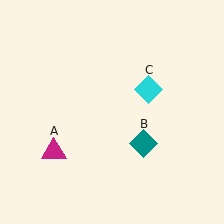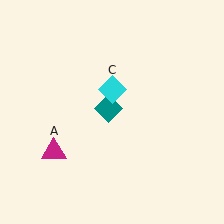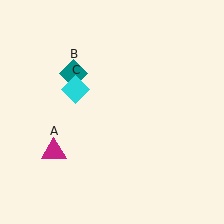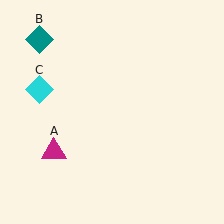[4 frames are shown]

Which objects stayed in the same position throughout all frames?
Magenta triangle (object A) remained stationary.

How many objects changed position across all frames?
2 objects changed position: teal diamond (object B), cyan diamond (object C).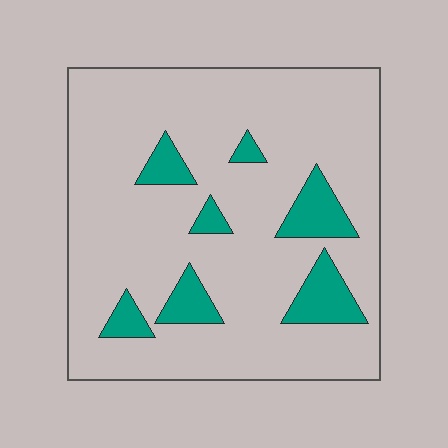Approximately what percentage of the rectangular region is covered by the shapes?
Approximately 15%.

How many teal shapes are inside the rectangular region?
7.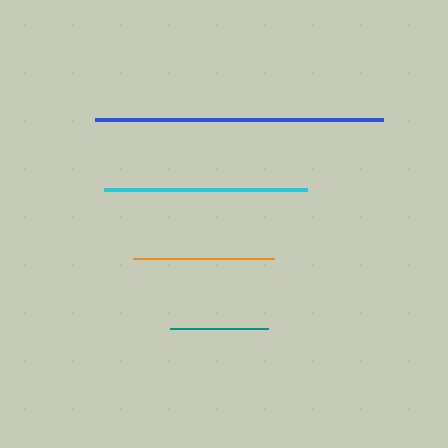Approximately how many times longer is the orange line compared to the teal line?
The orange line is approximately 1.4 times the length of the teal line.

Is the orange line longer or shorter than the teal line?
The orange line is longer than the teal line.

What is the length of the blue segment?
The blue segment is approximately 288 pixels long.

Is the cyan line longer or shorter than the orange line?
The cyan line is longer than the orange line.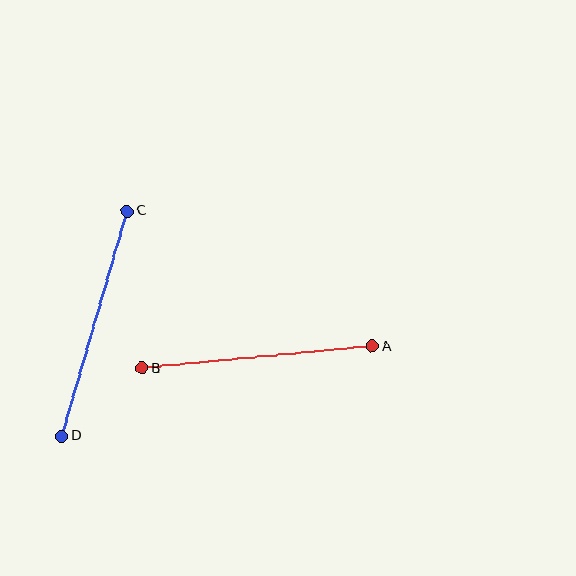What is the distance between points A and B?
The distance is approximately 231 pixels.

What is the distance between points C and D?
The distance is approximately 234 pixels.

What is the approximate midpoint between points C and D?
The midpoint is at approximately (95, 324) pixels.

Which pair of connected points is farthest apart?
Points C and D are farthest apart.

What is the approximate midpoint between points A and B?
The midpoint is at approximately (257, 357) pixels.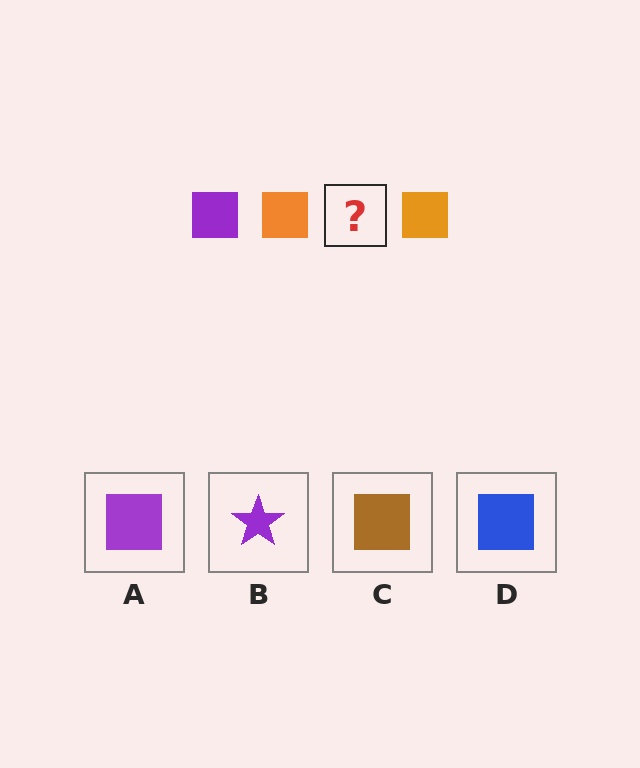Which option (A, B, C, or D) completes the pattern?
A.